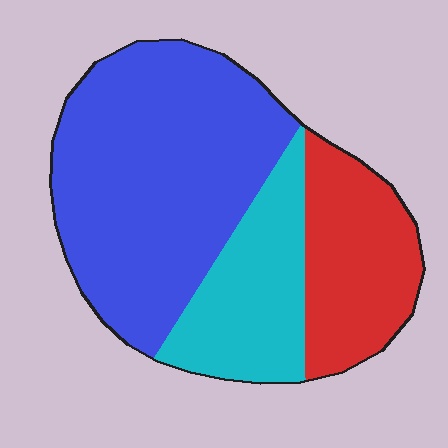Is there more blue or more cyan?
Blue.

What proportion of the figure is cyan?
Cyan covers 22% of the figure.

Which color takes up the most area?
Blue, at roughly 55%.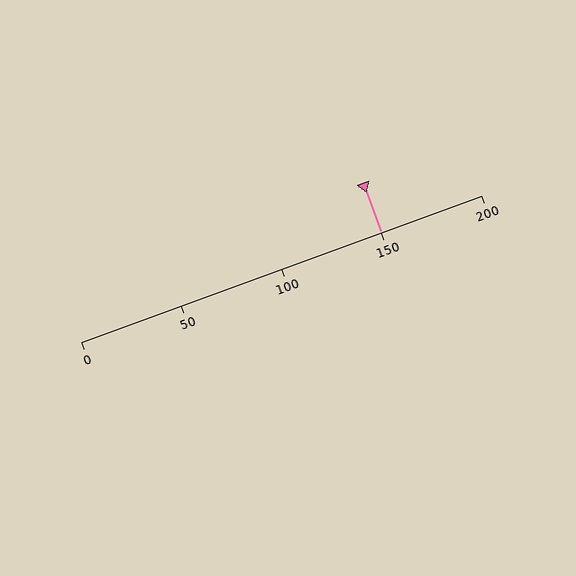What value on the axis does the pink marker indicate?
The marker indicates approximately 150.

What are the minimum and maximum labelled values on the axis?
The axis runs from 0 to 200.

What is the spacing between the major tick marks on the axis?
The major ticks are spaced 50 apart.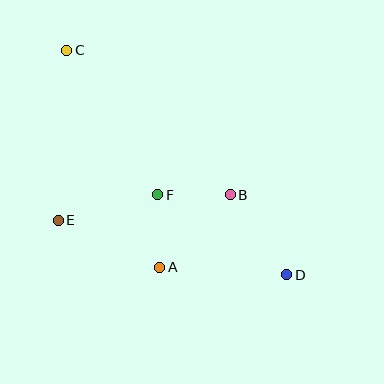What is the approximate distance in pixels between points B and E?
The distance between B and E is approximately 174 pixels.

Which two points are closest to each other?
Points B and F are closest to each other.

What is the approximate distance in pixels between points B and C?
The distance between B and C is approximately 218 pixels.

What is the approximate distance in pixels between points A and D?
The distance between A and D is approximately 127 pixels.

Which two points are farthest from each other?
Points C and D are farthest from each other.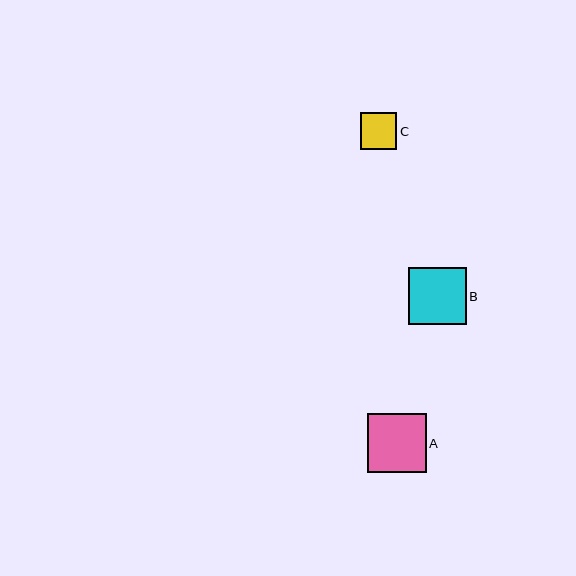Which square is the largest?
Square A is the largest with a size of approximately 59 pixels.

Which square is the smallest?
Square C is the smallest with a size of approximately 37 pixels.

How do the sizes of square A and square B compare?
Square A and square B are approximately the same size.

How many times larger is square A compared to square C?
Square A is approximately 1.6 times the size of square C.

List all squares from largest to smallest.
From largest to smallest: A, B, C.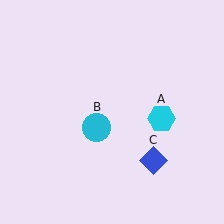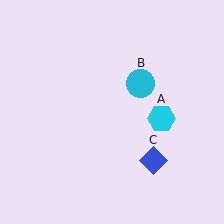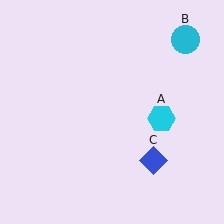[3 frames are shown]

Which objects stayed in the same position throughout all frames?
Cyan hexagon (object A) and blue diamond (object C) remained stationary.